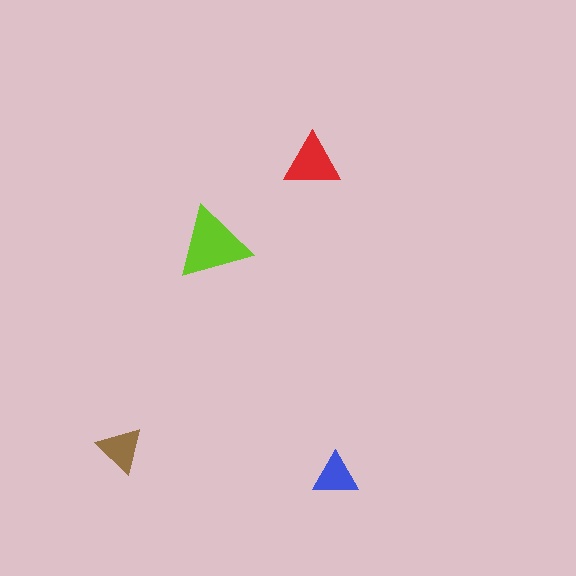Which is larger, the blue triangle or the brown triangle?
The brown one.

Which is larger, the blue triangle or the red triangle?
The red one.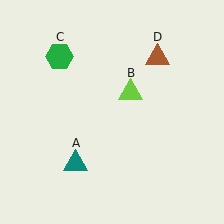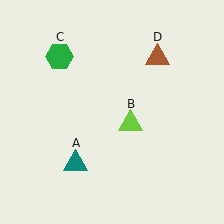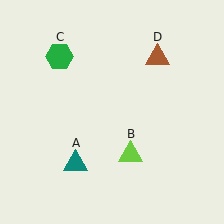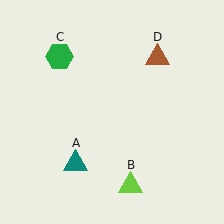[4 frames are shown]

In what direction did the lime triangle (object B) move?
The lime triangle (object B) moved down.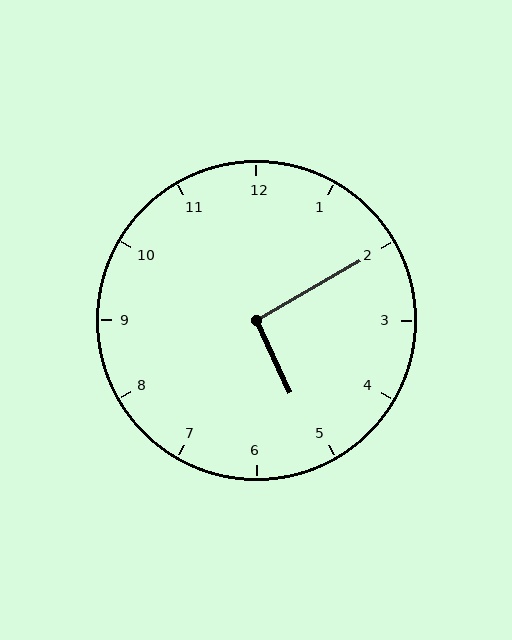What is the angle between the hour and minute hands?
Approximately 95 degrees.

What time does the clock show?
5:10.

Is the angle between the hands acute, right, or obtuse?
It is right.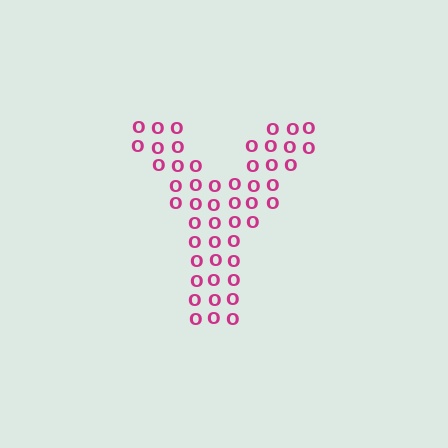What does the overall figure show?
The overall figure shows the letter Y.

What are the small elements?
The small elements are letter O's.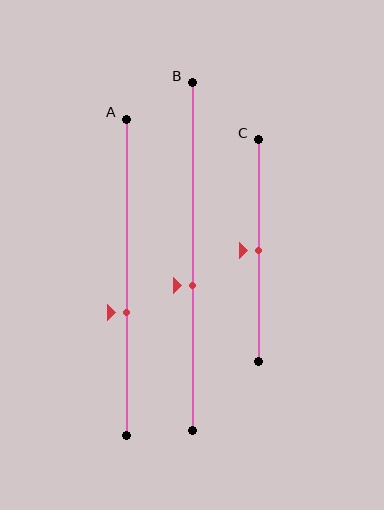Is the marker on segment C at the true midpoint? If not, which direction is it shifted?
Yes, the marker on segment C is at the true midpoint.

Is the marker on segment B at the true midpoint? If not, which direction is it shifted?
No, the marker on segment B is shifted downward by about 8% of the segment length.